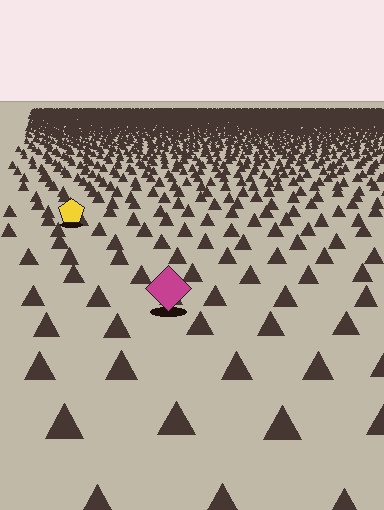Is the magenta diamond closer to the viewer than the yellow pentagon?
Yes. The magenta diamond is closer — you can tell from the texture gradient: the ground texture is coarser near it.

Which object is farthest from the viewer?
The yellow pentagon is farthest from the viewer. It appears smaller and the ground texture around it is denser.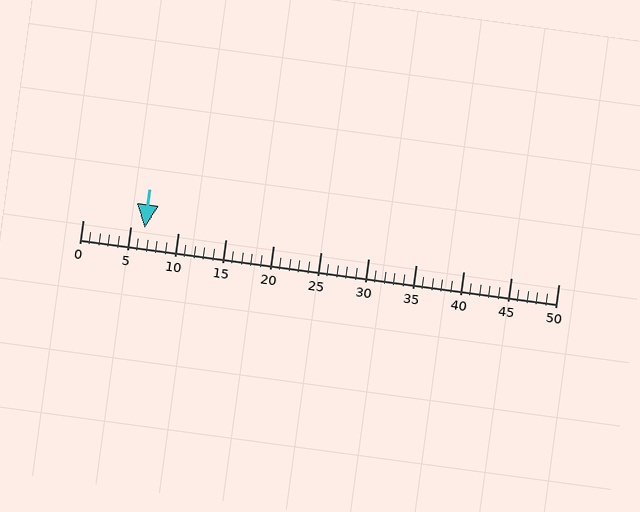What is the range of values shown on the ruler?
The ruler shows values from 0 to 50.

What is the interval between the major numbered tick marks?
The major tick marks are spaced 5 units apart.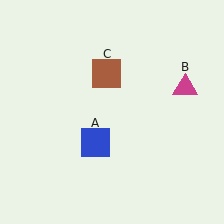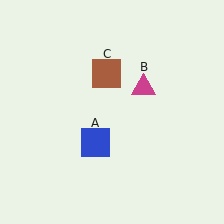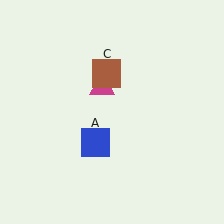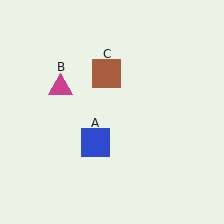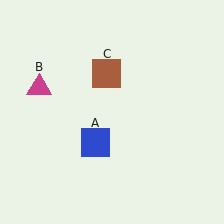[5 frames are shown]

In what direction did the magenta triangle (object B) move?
The magenta triangle (object B) moved left.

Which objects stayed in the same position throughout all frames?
Blue square (object A) and brown square (object C) remained stationary.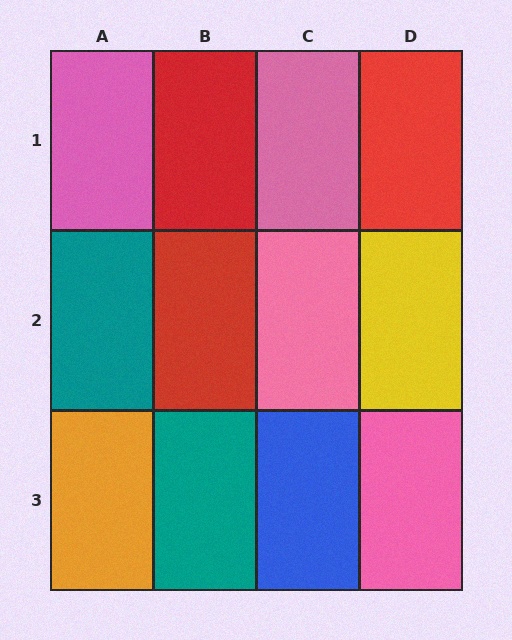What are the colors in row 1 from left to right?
Pink, red, pink, red.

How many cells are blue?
1 cell is blue.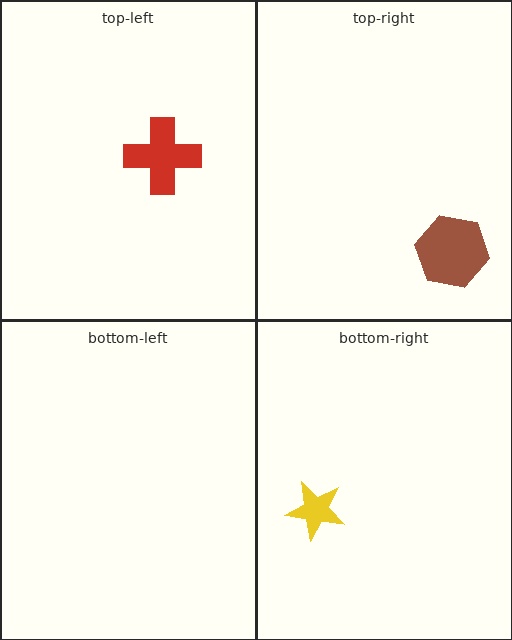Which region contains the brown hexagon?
The top-right region.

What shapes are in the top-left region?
The red cross.